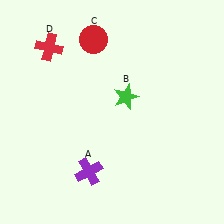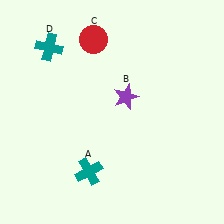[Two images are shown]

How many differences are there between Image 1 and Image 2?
There are 3 differences between the two images.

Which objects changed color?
A changed from purple to teal. B changed from green to purple. D changed from red to teal.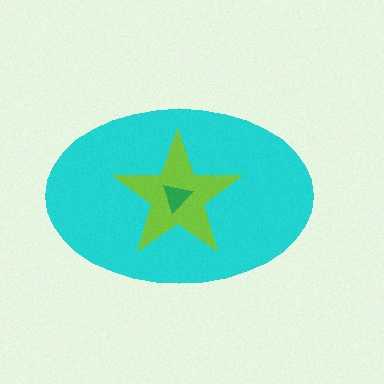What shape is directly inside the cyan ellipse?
The lime star.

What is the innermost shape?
The green triangle.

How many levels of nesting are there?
3.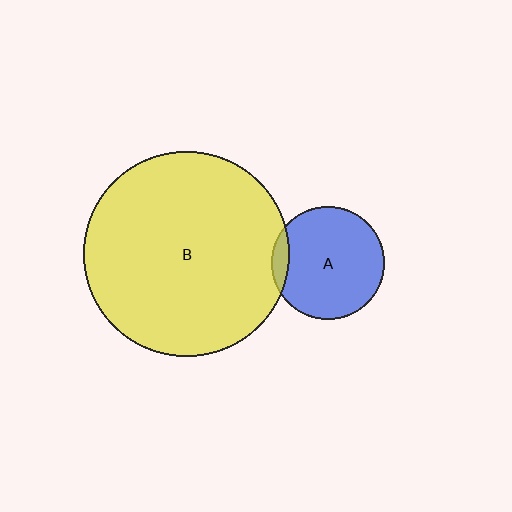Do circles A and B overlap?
Yes.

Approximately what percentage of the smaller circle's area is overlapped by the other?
Approximately 10%.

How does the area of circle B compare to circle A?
Approximately 3.3 times.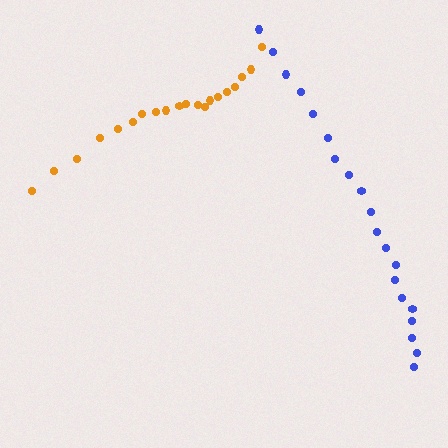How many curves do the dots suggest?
There are 2 distinct paths.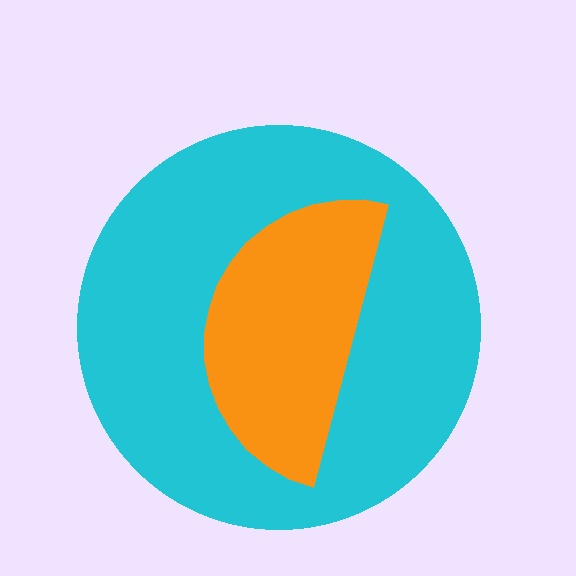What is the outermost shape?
The cyan circle.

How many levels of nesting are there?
2.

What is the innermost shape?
The orange semicircle.